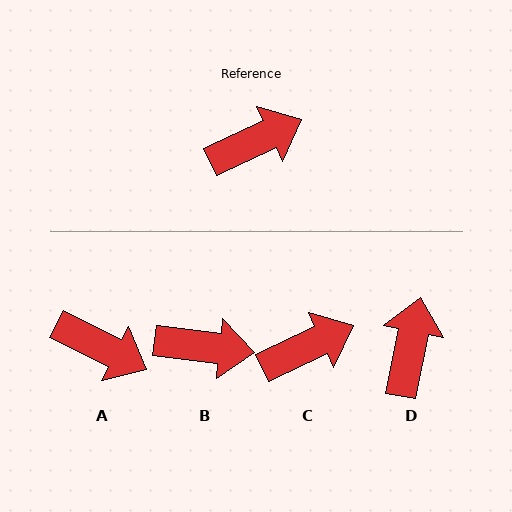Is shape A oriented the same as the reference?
No, it is off by about 52 degrees.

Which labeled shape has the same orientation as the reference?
C.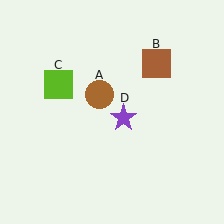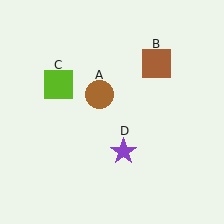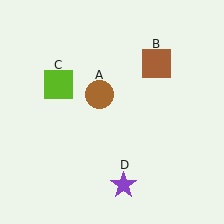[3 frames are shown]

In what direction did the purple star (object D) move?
The purple star (object D) moved down.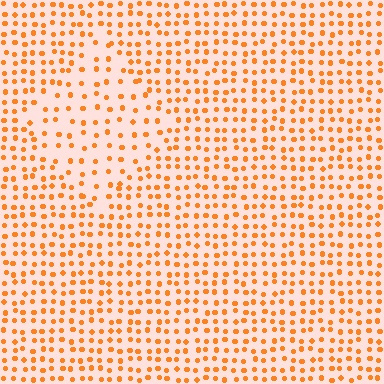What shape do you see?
I see a diamond.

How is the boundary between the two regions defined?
The boundary is defined by a change in element density (approximately 1.8x ratio). All elements are the same color, size, and shape.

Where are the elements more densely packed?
The elements are more densely packed outside the diamond boundary.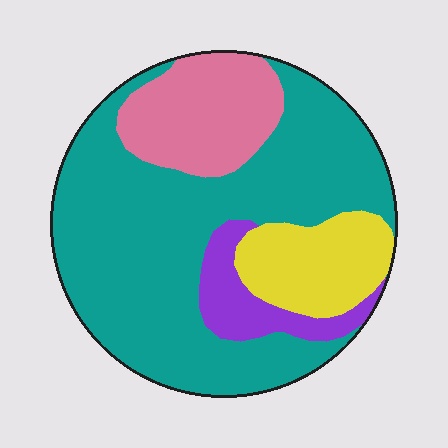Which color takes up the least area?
Purple, at roughly 10%.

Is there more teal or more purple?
Teal.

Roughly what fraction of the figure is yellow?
Yellow takes up about one eighth (1/8) of the figure.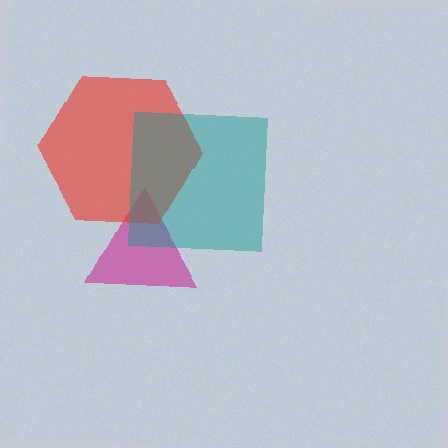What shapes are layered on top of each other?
The layered shapes are: a magenta triangle, a red hexagon, a teal square.